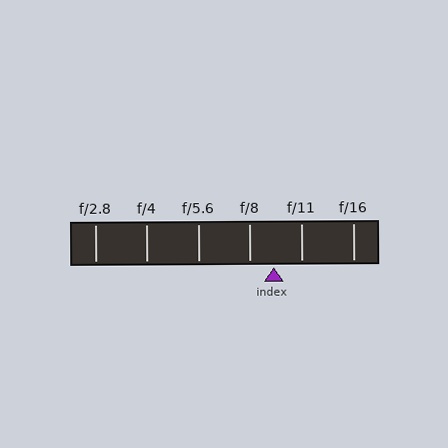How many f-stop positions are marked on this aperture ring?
There are 6 f-stop positions marked.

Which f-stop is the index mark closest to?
The index mark is closest to f/8.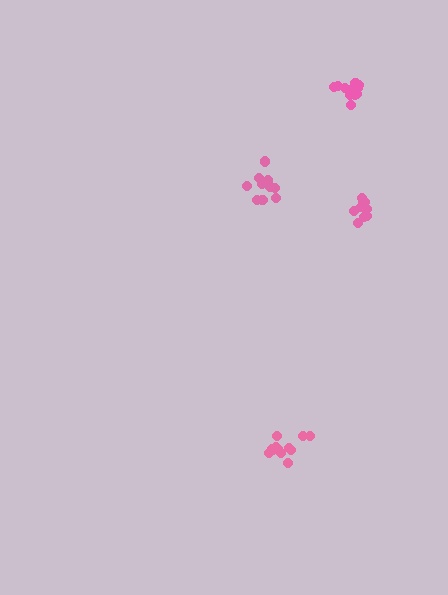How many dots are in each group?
Group 1: 11 dots, Group 2: 9 dots, Group 3: 11 dots, Group 4: 10 dots (41 total).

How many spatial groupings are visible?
There are 4 spatial groupings.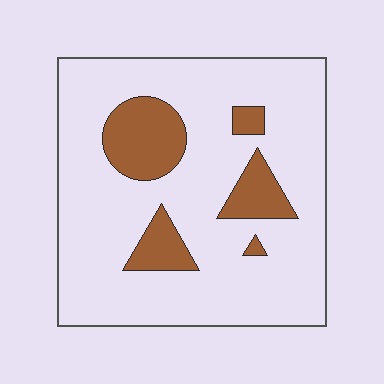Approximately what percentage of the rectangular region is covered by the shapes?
Approximately 15%.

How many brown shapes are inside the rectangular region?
5.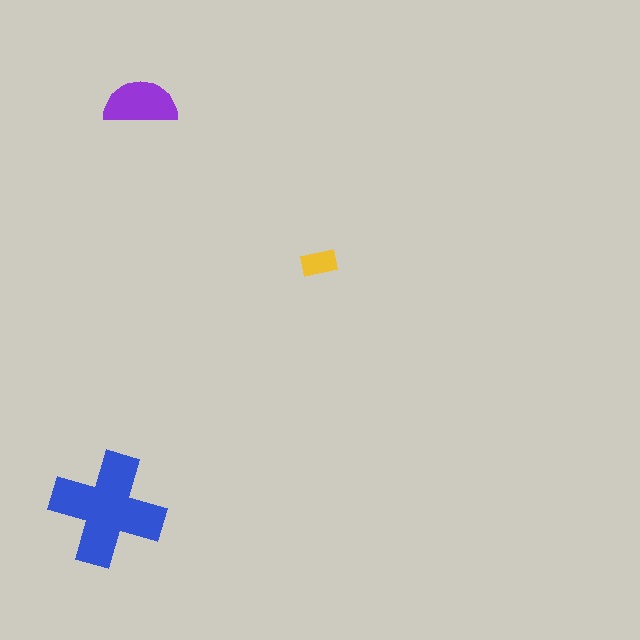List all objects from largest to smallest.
The blue cross, the purple semicircle, the yellow rectangle.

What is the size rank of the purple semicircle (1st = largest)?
2nd.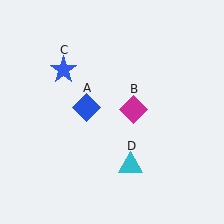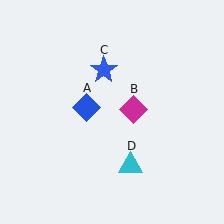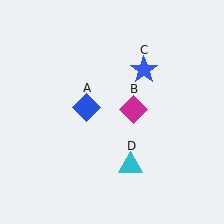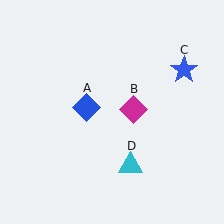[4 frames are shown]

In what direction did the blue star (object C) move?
The blue star (object C) moved right.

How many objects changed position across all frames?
1 object changed position: blue star (object C).